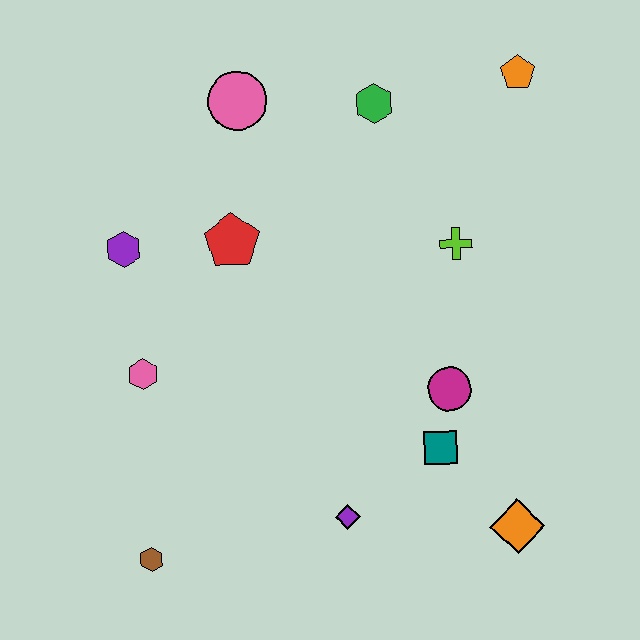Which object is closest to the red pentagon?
The purple hexagon is closest to the red pentagon.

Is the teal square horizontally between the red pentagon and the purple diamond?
No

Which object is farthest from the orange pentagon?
The brown hexagon is farthest from the orange pentagon.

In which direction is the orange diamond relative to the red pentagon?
The orange diamond is below the red pentagon.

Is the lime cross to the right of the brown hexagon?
Yes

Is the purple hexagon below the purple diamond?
No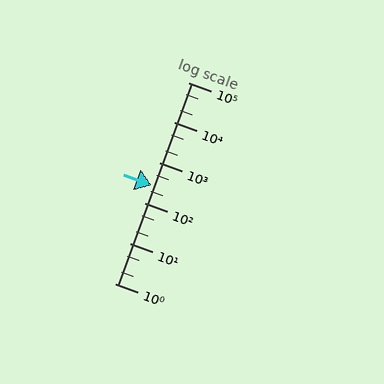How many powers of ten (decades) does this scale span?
The scale spans 5 decades, from 1 to 100000.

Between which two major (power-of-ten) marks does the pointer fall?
The pointer is between 100 and 1000.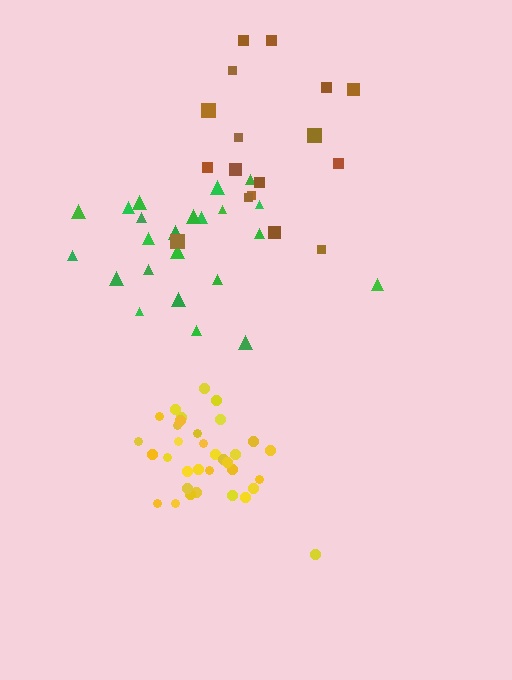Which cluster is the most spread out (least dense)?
Brown.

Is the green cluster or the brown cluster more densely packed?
Green.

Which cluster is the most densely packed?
Yellow.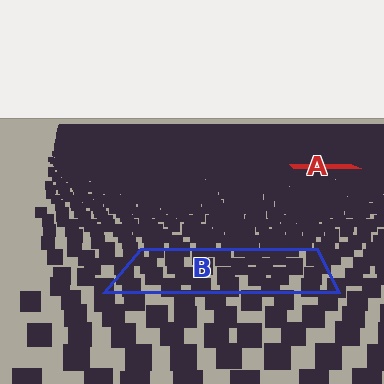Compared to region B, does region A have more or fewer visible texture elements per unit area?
Region A has more texture elements per unit area — they are packed more densely because it is farther away.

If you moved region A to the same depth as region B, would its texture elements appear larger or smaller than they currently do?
They would appear larger. At a closer depth, the same texture elements are projected at a bigger on-screen size.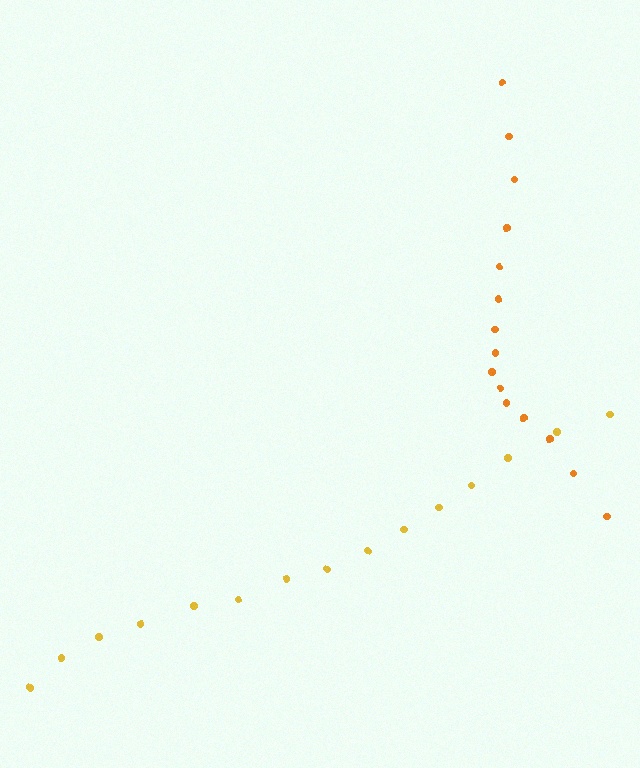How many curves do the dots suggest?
There are 2 distinct paths.